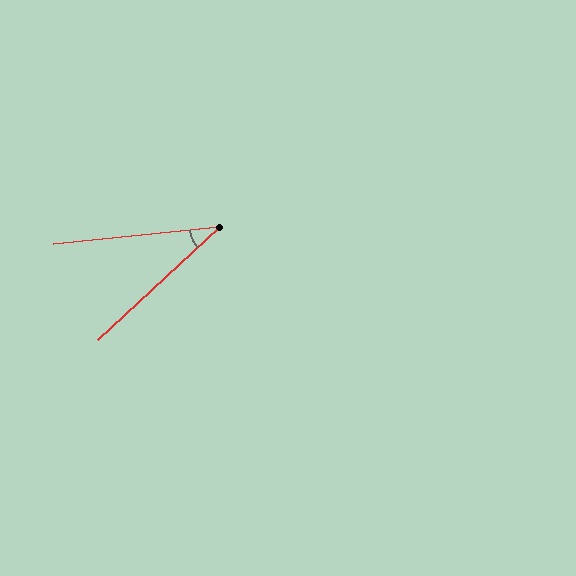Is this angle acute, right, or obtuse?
It is acute.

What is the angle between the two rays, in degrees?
Approximately 37 degrees.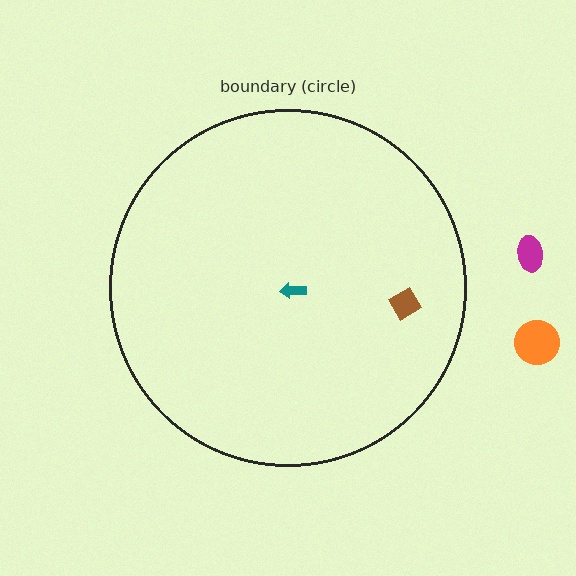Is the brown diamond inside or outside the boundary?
Inside.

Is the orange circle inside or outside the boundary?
Outside.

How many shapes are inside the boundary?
2 inside, 2 outside.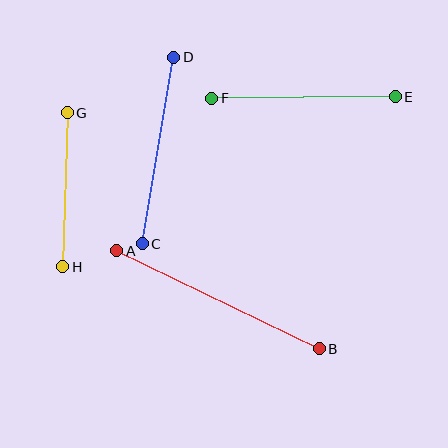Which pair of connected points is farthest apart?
Points A and B are farthest apart.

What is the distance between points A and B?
The distance is approximately 225 pixels.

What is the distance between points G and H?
The distance is approximately 154 pixels.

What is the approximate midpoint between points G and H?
The midpoint is at approximately (65, 190) pixels.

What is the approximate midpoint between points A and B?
The midpoint is at approximately (218, 300) pixels.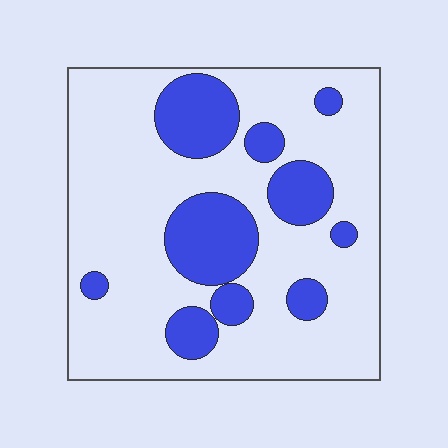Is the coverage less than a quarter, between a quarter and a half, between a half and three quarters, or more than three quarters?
Between a quarter and a half.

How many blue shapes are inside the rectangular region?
10.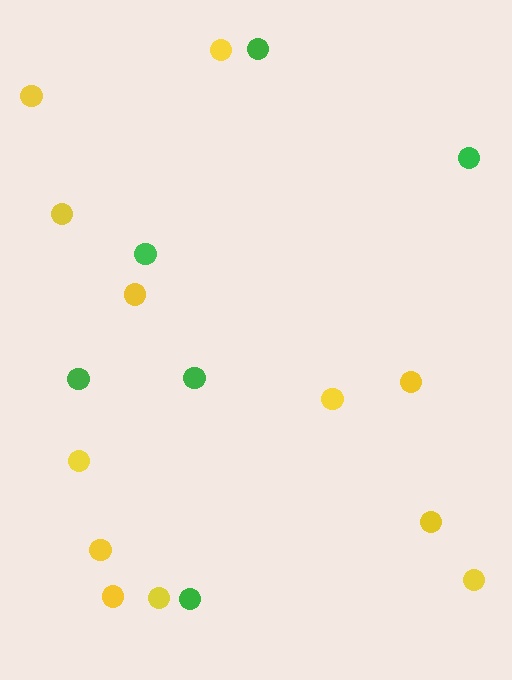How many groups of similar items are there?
There are 2 groups: one group of yellow circles (12) and one group of green circles (6).